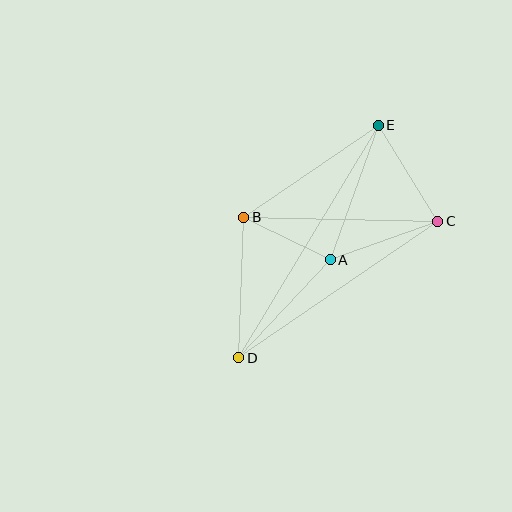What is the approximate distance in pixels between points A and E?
The distance between A and E is approximately 143 pixels.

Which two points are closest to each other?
Points A and B are closest to each other.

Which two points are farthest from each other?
Points D and E are farthest from each other.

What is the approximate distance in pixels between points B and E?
The distance between B and E is approximately 163 pixels.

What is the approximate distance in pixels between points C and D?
The distance between C and D is approximately 241 pixels.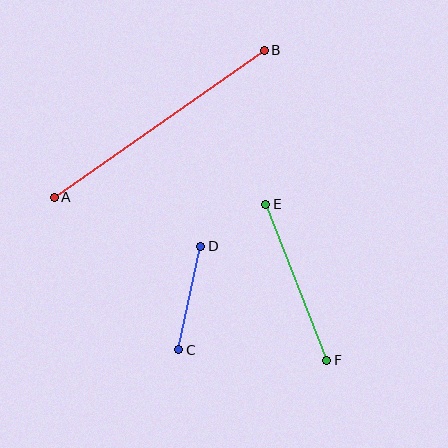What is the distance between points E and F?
The distance is approximately 168 pixels.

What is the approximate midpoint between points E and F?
The midpoint is at approximately (296, 282) pixels.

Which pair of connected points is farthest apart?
Points A and B are farthest apart.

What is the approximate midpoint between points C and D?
The midpoint is at approximately (190, 298) pixels.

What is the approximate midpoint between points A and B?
The midpoint is at approximately (159, 124) pixels.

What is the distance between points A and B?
The distance is approximately 257 pixels.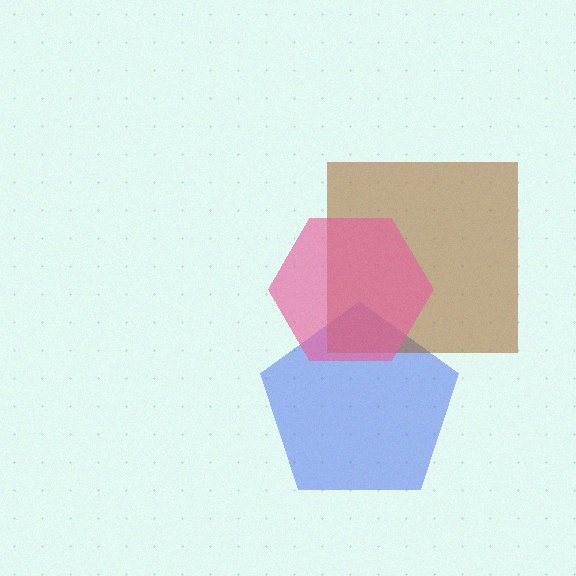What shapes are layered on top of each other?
The layered shapes are: a blue pentagon, a brown square, a pink hexagon.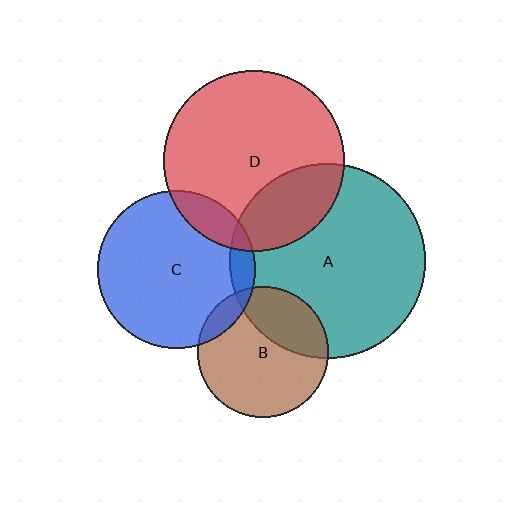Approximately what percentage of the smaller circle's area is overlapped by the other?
Approximately 10%.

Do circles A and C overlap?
Yes.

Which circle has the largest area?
Circle A (teal).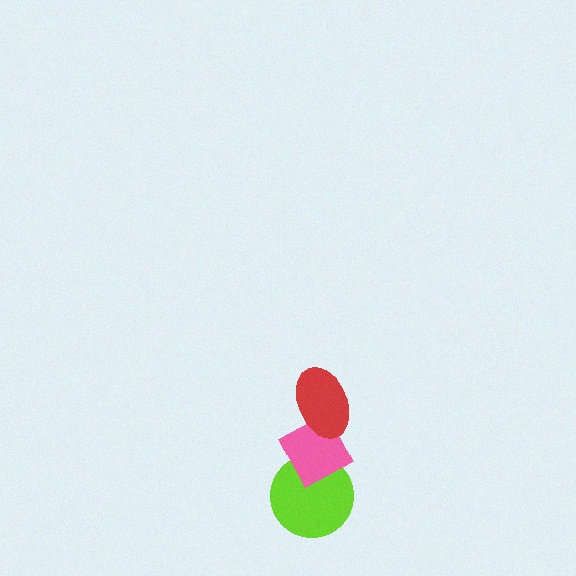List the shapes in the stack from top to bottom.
From top to bottom: the red ellipse, the pink diamond, the lime circle.